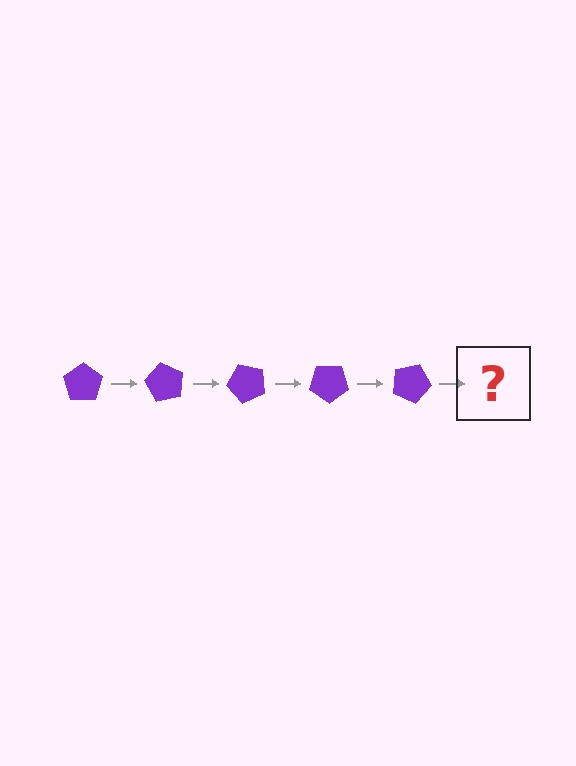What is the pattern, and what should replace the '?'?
The pattern is that the pentagon rotates 60 degrees each step. The '?' should be a purple pentagon rotated 300 degrees.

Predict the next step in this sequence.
The next step is a purple pentagon rotated 300 degrees.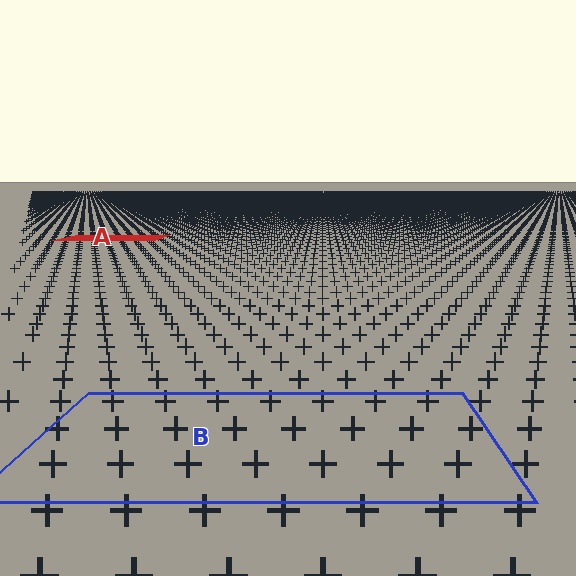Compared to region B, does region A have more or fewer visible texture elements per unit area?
Region A has more texture elements per unit area — they are packed more densely because it is farther away.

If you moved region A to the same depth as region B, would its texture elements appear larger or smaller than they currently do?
They would appear larger. At a closer depth, the same texture elements are projected at a bigger on-screen size.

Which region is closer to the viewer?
Region B is closer. The texture elements there are larger and more spread out.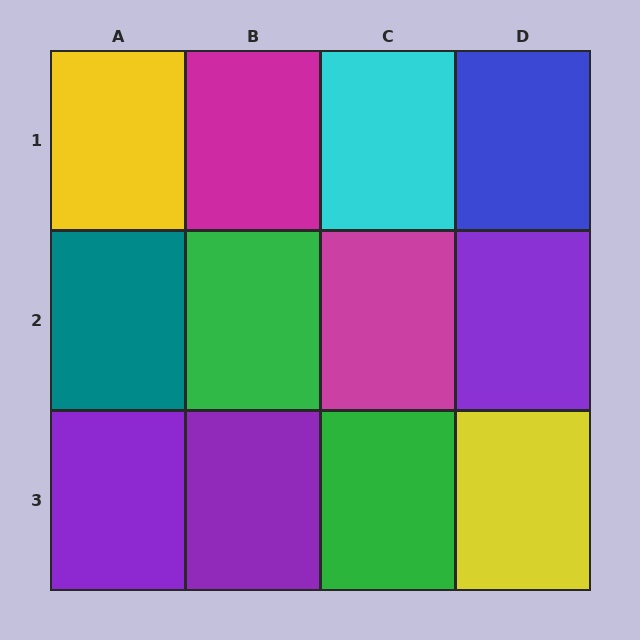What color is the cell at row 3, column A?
Purple.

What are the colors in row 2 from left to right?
Teal, green, magenta, purple.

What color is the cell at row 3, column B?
Purple.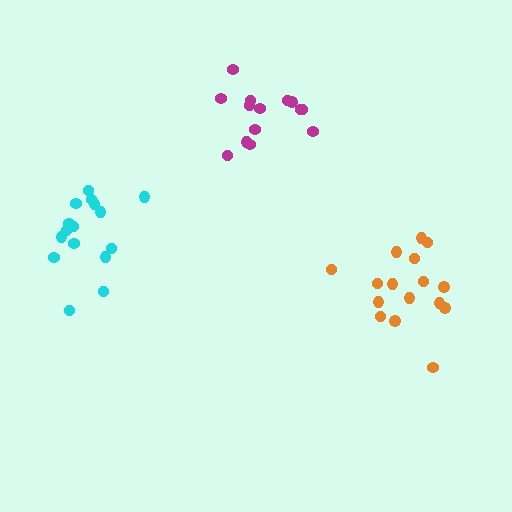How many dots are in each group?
Group 1: 16 dots, Group 2: 14 dots, Group 3: 16 dots (46 total).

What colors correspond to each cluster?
The clusters are colored: cyan, magenta, orange.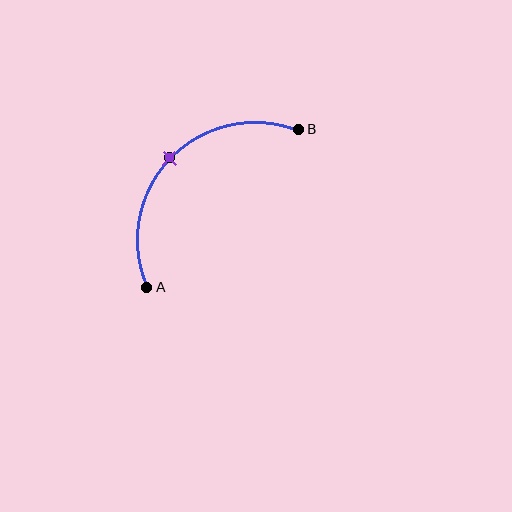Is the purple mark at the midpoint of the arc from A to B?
Yes. The purple mark lies on the arc at equal arc-length from both A and B — it is the arc midpoint.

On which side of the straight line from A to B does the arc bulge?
The arc bulges above and to the left of the straight line connecting A and B.